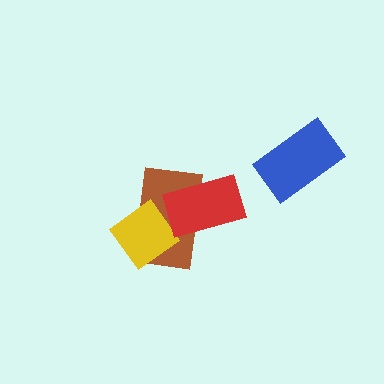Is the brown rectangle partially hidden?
Yes, it is partially covered by another shape.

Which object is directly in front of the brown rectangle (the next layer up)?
The yellow diamond is directly in front of the brown rectangle.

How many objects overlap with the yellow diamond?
1 object overlaps with the yellow diamond.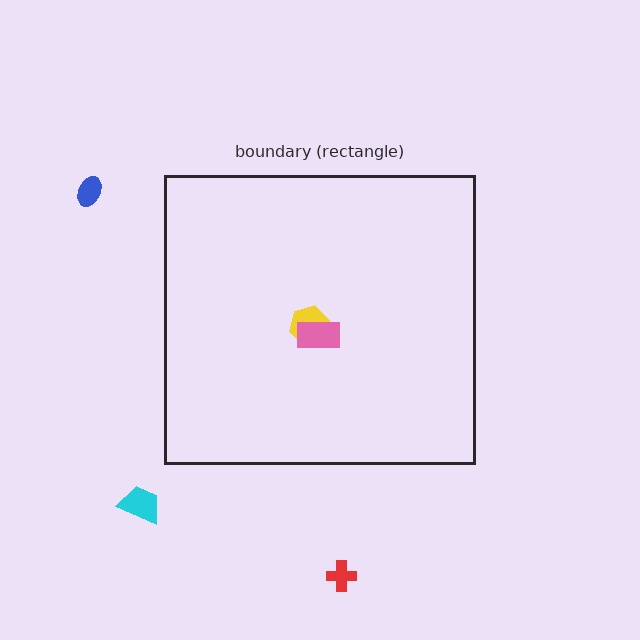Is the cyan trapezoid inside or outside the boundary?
Outside.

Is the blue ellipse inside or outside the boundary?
Outside.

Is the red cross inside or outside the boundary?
Outside.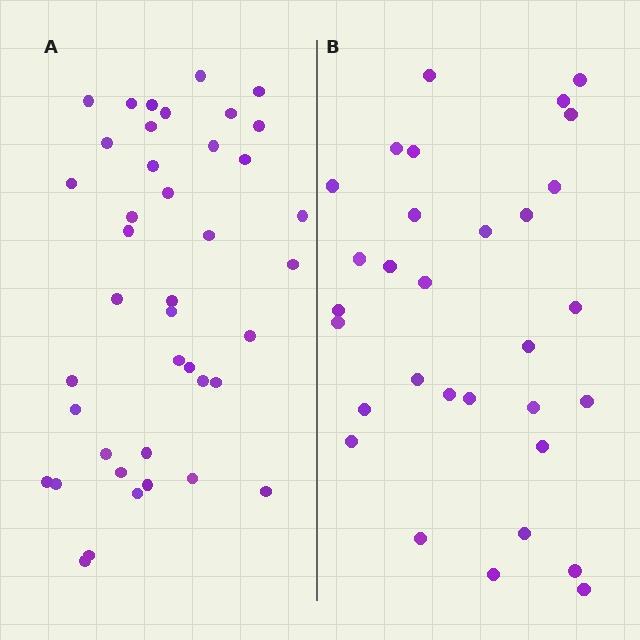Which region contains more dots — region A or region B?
Region A (the left region) has more dots.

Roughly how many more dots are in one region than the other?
Region A has roughly 10 or so more dots than region B.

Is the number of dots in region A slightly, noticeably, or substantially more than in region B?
Region A has noticeably more, but not dramatically so. The ratio is roughly 1.3 to 1.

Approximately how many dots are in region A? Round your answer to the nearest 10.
About 40 dots. (The exact count is 41, which rounds to 40.)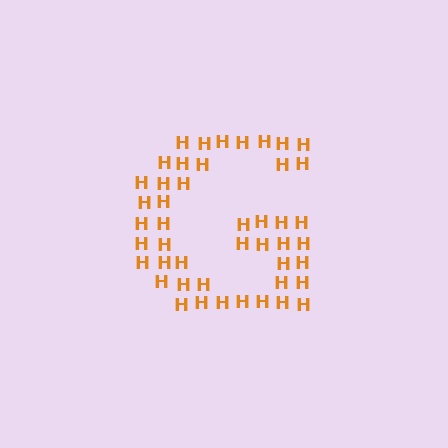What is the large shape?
The large shape is the letter G.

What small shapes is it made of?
It is made of small letter H's.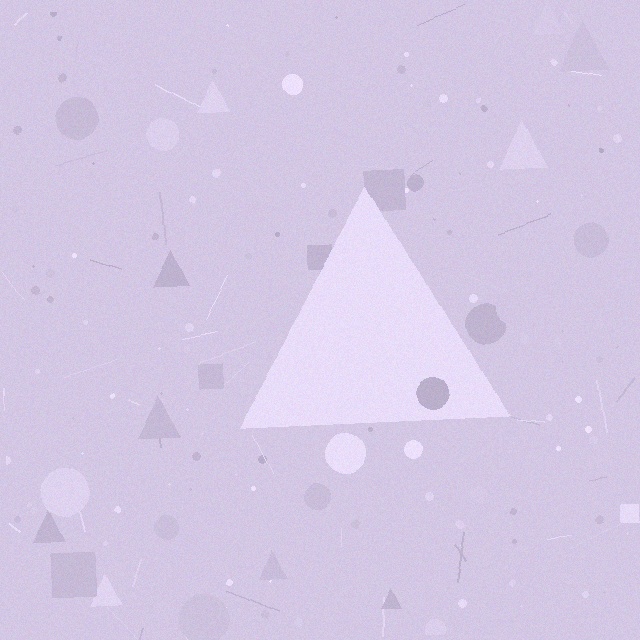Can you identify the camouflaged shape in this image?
The camouflaged shape is a triangle.